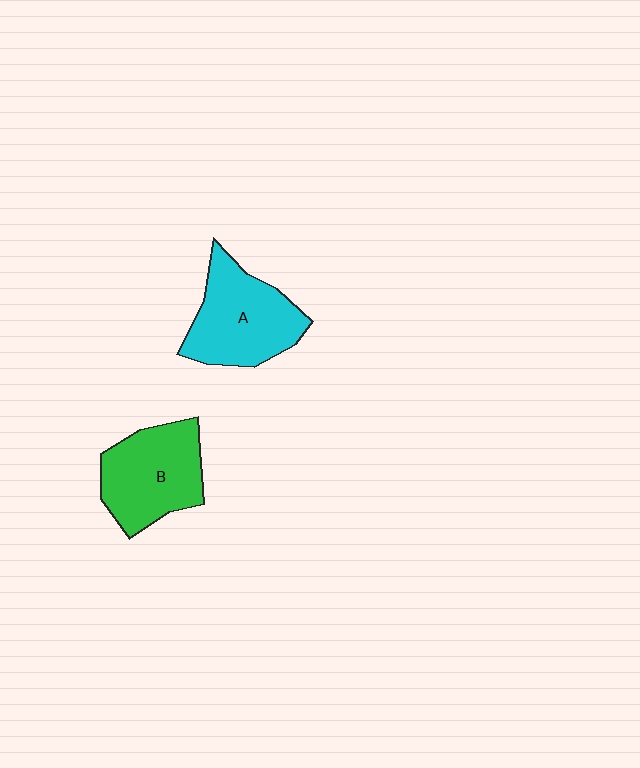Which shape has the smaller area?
Shape B (green).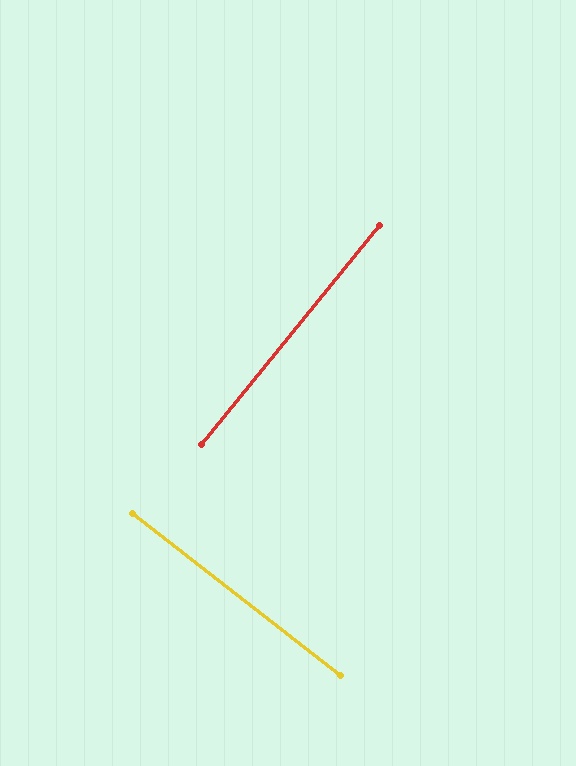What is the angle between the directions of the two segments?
Approximately 89 degrees.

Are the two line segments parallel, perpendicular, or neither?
Perpendicular — they meet at approximately 89°.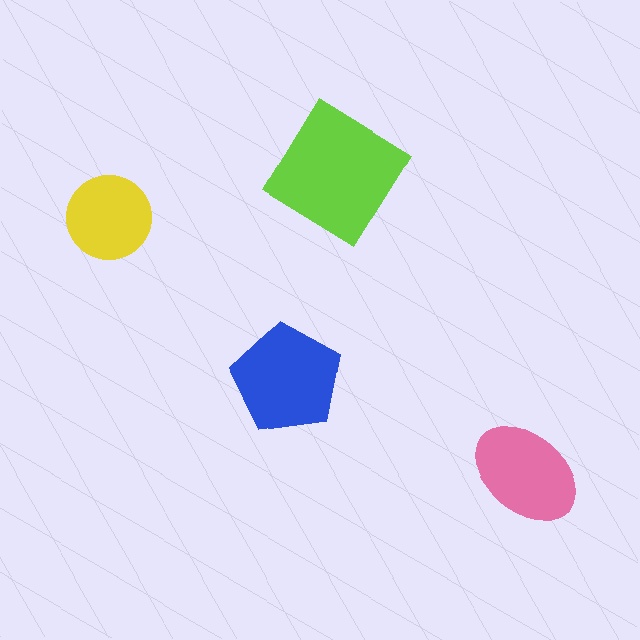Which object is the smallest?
The yellow circle.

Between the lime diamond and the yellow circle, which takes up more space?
The lime diamond.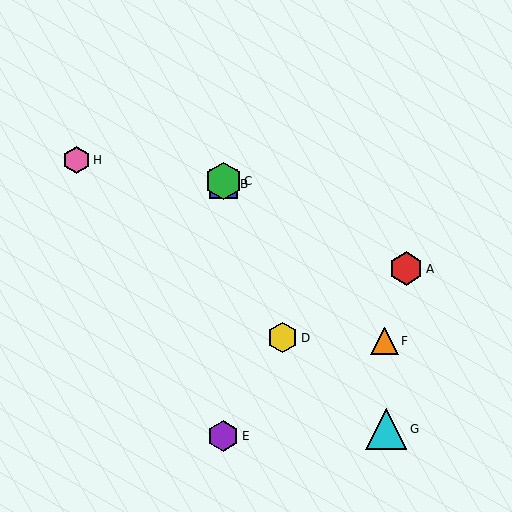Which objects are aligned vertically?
Objects B, C, E are aligned vertically.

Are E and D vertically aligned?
No, E is at x≈223 and D is at x≈282.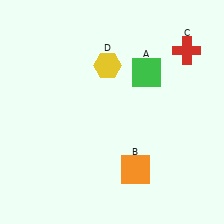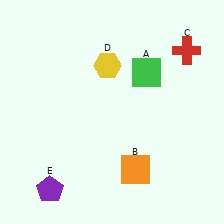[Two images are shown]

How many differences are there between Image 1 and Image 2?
There is 1 difference between the two images.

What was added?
A purple pentagon (E) was added in Image 2.